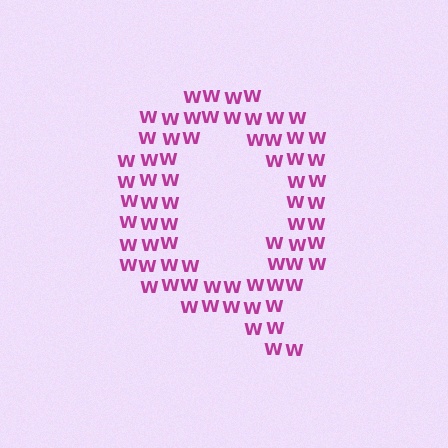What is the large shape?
The large shape is the letter Q.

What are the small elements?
The small elements are letter W's.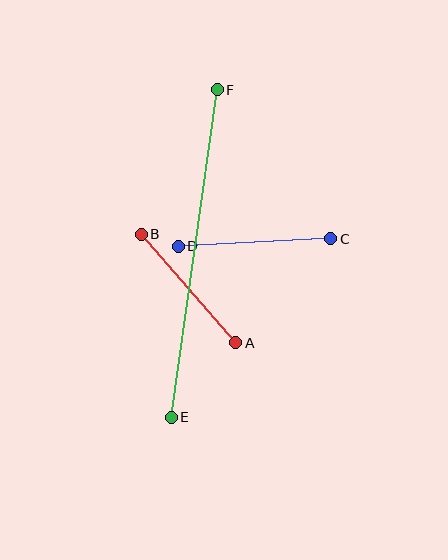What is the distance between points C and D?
The distance is approximately 152 pixels.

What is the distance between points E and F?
The distance is approximately 331 pixels.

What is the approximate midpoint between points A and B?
The midpoint is at approximately (188, 289) pixels.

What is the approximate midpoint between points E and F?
The midpoint is at approximately (194, 253) pixels.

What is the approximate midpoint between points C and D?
The midpoint is at approximately (254, 242) pixels.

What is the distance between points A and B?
The distance is approximately 144 pixels.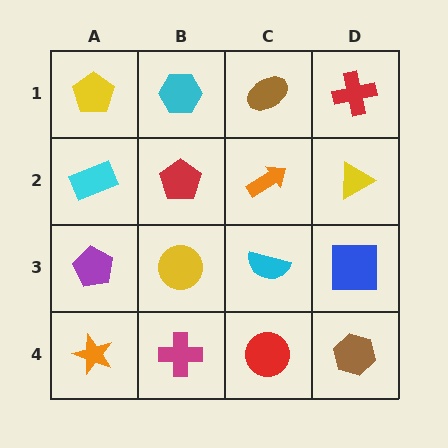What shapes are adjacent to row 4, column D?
A blue square (row 3, column D), a red circle (row 4, column C).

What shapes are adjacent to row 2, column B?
A cyan hexagon (row 1, column B), a yellow circle (row 3, column B), a cyan rectangle (row 2, column A), an orange arrow (row 2, column C).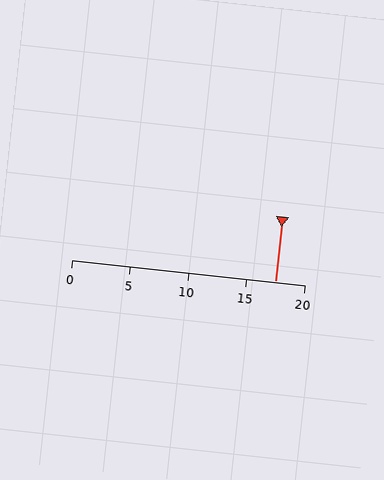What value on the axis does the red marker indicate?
The marker indicates approximately 17.5.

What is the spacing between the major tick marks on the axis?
The major ticks are spaced 5 apart.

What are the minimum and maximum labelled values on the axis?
The axis runs from 0 to 20.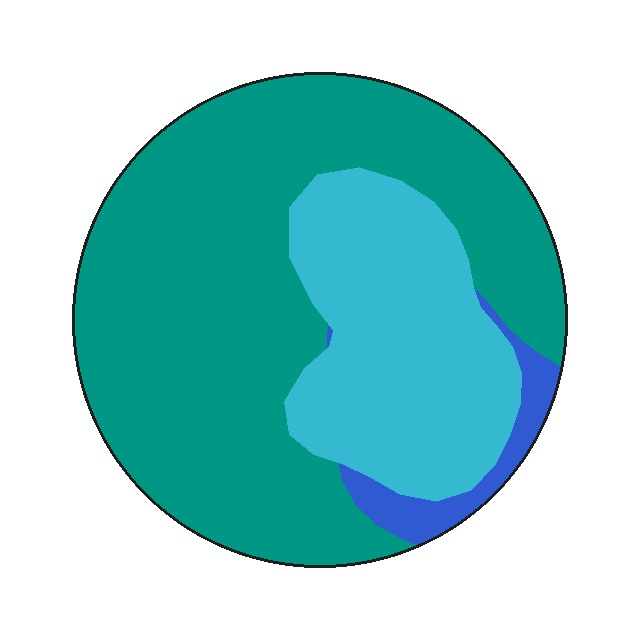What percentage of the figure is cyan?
Cyan covers roughly 30% of the figure.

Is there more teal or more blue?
Teal.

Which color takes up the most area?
Teal, at roughly 65%.